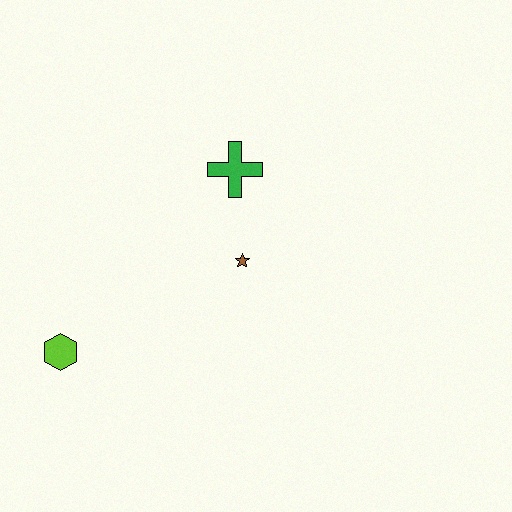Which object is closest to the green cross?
The brown star is closest to the green cross.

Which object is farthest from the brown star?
The lime hexagon is farthest from the brown star.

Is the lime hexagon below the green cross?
Yes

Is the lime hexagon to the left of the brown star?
Yes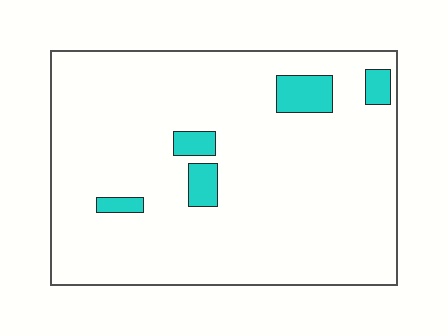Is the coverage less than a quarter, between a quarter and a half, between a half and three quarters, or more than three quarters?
Less than a quarter.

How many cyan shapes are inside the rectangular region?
5.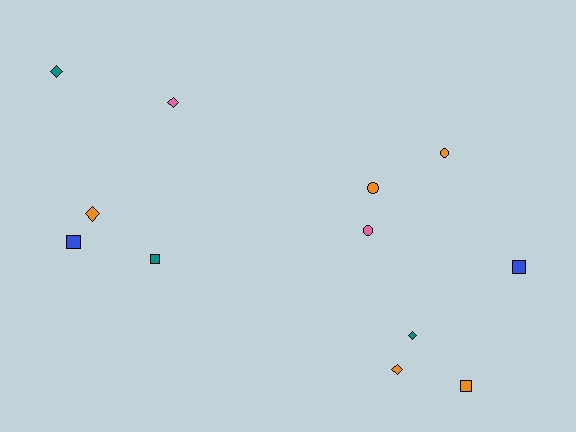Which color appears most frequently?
Orange, with 5 objects.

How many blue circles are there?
There are no blue circles.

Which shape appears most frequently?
Diamond, with 5 objects.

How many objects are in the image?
There are 12 objects.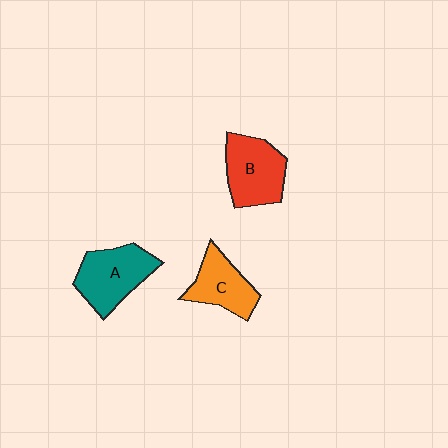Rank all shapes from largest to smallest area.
From largest to smallest: A (teal), B (red), C (orange).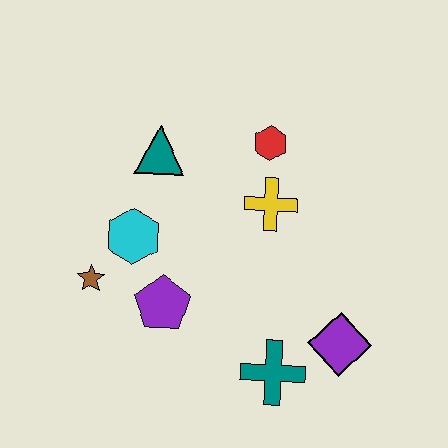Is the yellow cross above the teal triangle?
No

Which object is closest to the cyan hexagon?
The brown star is closest to the cyan hexagon.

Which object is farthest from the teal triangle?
The purple diamond is farthest from the teal triangle.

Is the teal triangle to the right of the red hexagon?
No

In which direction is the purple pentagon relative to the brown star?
The purple pentagon is to the right of the brown star.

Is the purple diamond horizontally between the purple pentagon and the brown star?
No